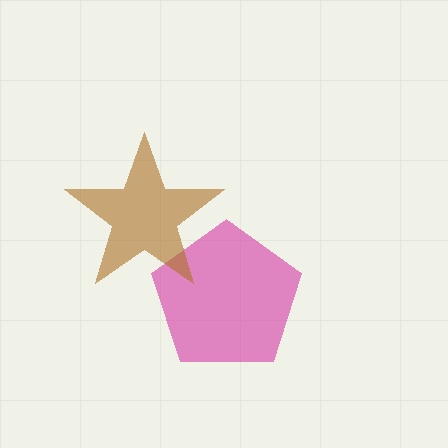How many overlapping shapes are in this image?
There are 2 overlapping shapes in the image.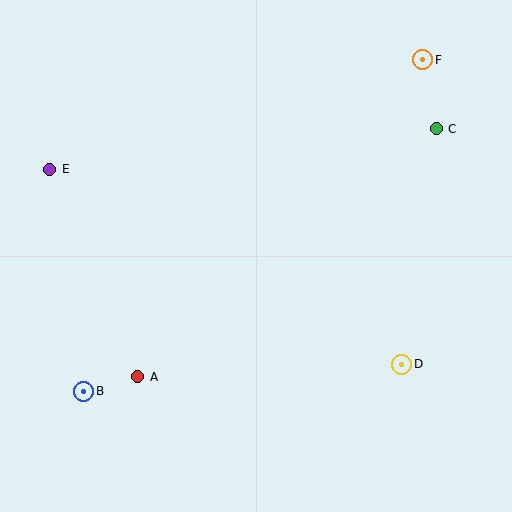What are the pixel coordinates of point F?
Point F is at (423, 60).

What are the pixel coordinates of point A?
Point A is at (138, 377).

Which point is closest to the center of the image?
Point A at (138, 377) is closest to the center.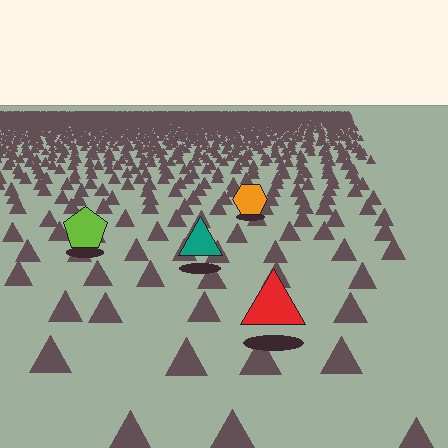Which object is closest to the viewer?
The red triangle is closest. The texture marks near it are larger and more spread out.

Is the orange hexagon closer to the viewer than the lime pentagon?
No. The lime pentagon is closer — you can tell from the texture gradient: the ground texture is coarser near it.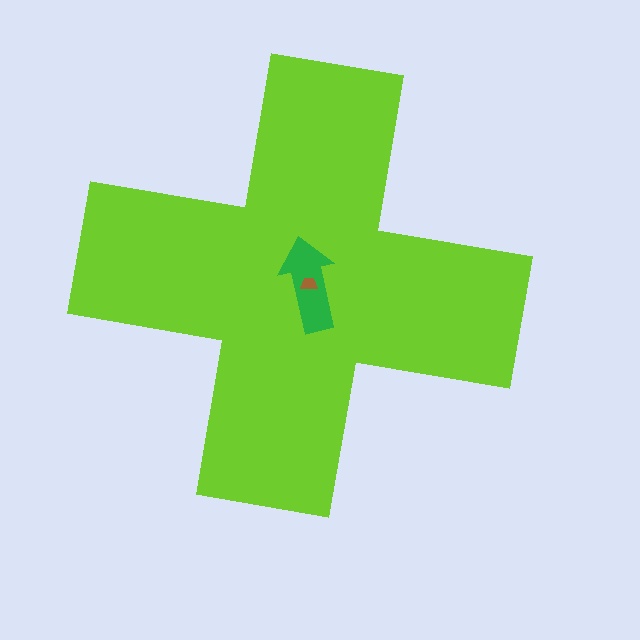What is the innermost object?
The brown trapezoid.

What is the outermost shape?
The lime cross.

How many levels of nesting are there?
3.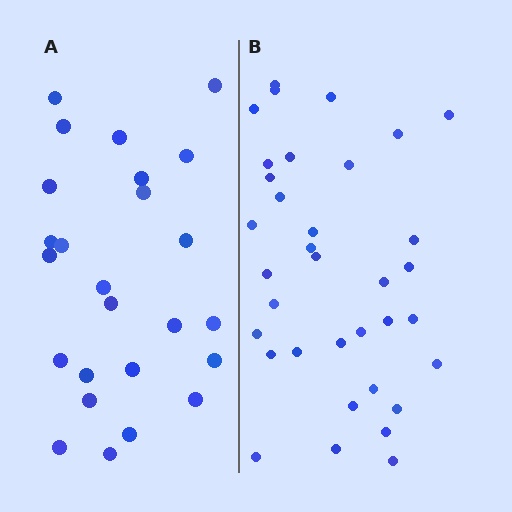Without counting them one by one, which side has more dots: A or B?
Region B (the right region) has more dots.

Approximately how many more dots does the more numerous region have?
Region B has roughly 10 or so more dots than region A.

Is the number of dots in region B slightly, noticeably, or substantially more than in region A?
Region B has noticeably more, but not dramatically so. The ratio is roughly 1.4 to 1.